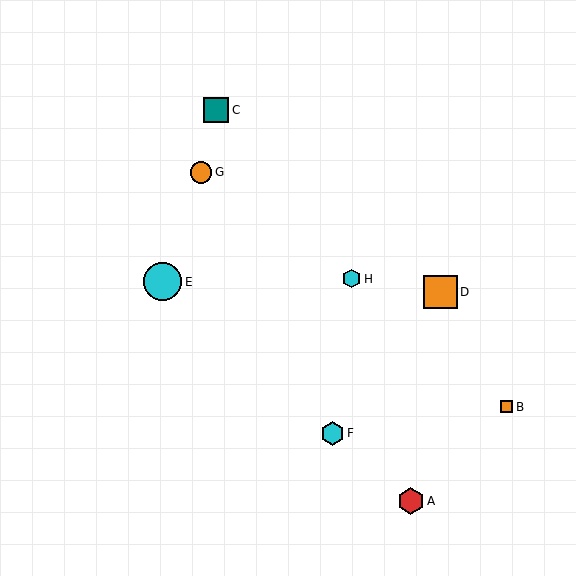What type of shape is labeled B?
Shape B is an orange square.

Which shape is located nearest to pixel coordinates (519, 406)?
The orange square (labeled B) at (506, 407) is nearest to that location.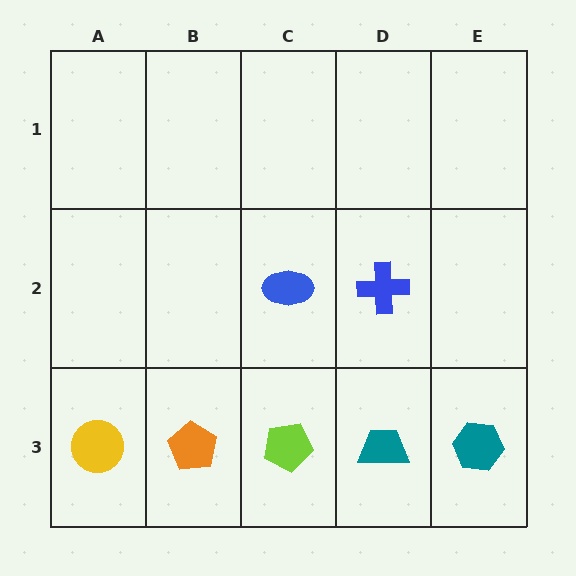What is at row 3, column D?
A teal trapezoid.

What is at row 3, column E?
A teal hexagon.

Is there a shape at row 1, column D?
No, that cell is empty.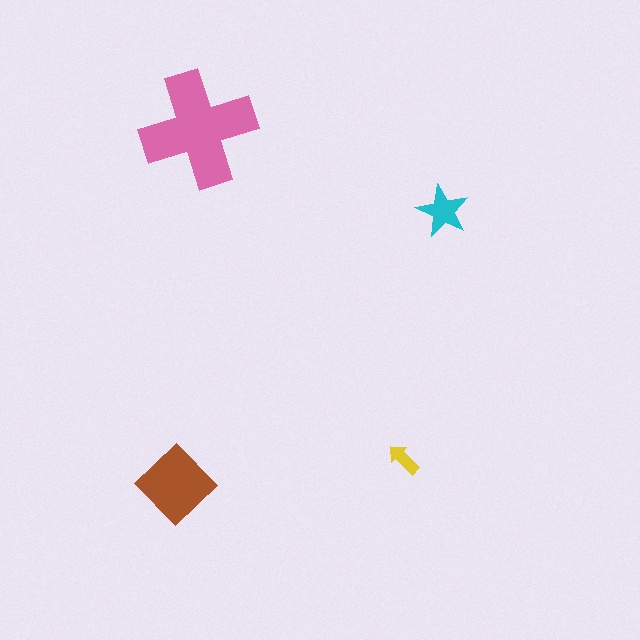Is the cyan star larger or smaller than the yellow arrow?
Larger.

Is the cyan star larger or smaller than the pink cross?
Smaller.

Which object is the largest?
The pink cross.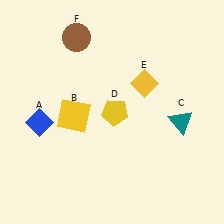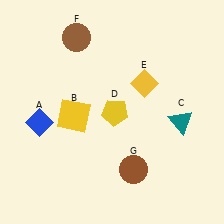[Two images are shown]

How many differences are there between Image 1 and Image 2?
There is 1 difference between the two images.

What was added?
A brown circle (G) was added in Image 2.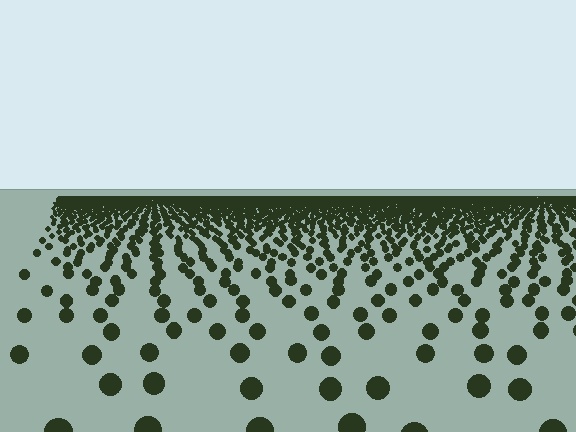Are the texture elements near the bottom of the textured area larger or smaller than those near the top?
Larger. Near the bottom, elements are closer to the viewer and appear at a bigger on-screen size.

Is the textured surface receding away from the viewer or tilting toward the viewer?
The surface is receding away from the viewer. Texture elements get smaller and denser toward the top.